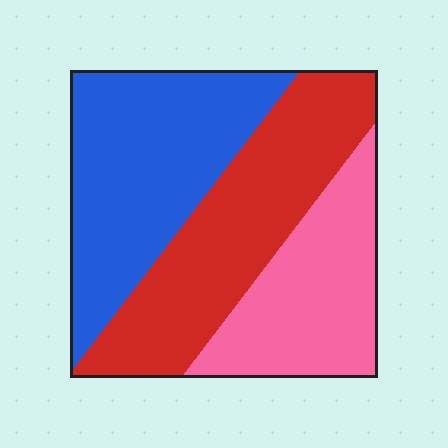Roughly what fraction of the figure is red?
Red takes up about three eighths (3/8) of the figure.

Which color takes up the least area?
Pink, at roughly 25%.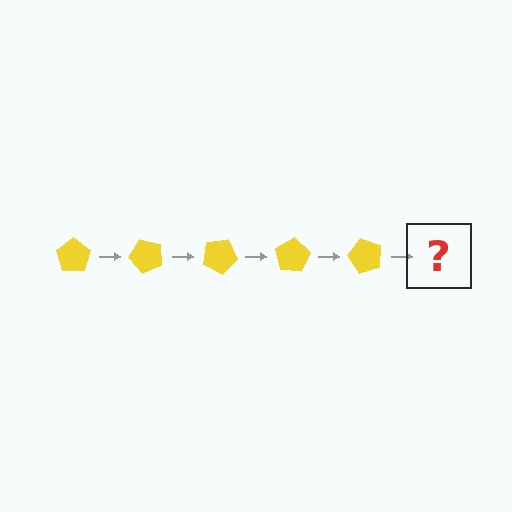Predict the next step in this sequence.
The next step is a yellow pentagon rotated 250 degrees.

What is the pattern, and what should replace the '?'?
The pattern is that the pentagon rotates 50 degrees each step. The '?' should be a yellow pentagon rotated 250 degrees.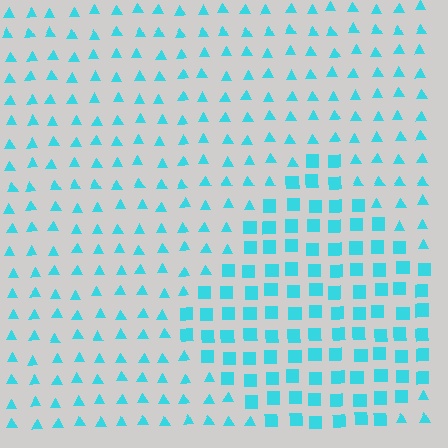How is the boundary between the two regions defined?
The boundary is defined by a change in element shape: squares inside vs. triangles outside. All elements share the same color and spacing.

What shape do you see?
I see a diamond.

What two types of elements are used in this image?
The image uses squares inside the diamond region and triangles outside it.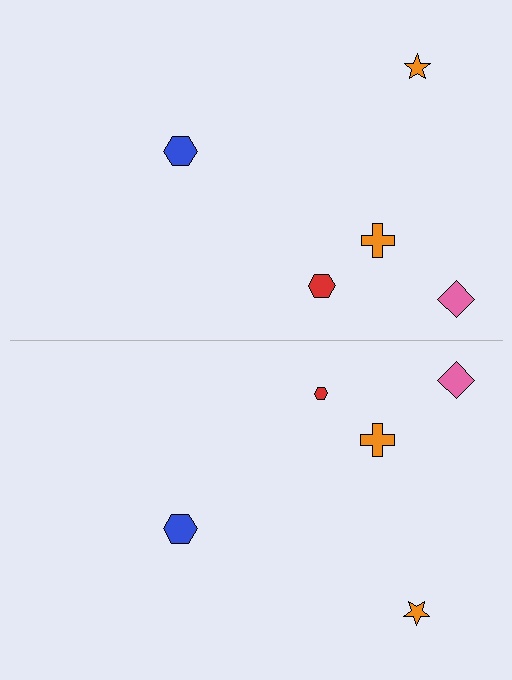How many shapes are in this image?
There are 10 shapes in this image.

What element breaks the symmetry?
The red hexagon on the bottom side has a different size than its mirror counterpart.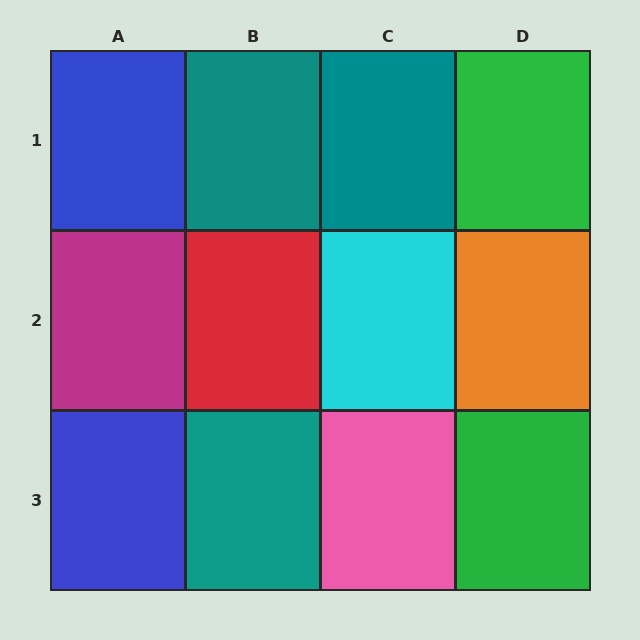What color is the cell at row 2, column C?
Cyan.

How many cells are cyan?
1 cell is cyan.